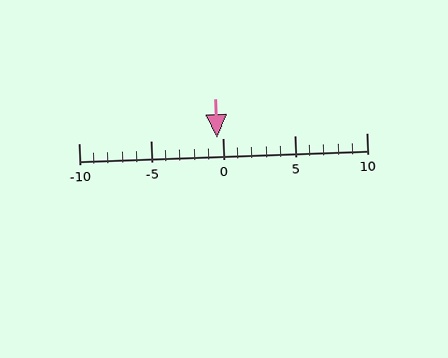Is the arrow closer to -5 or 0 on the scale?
The arrow is closer to 0.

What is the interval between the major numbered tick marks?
The major tick marks are spaced 5 units apart.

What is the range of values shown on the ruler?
The ruler shows values from -10 to 10.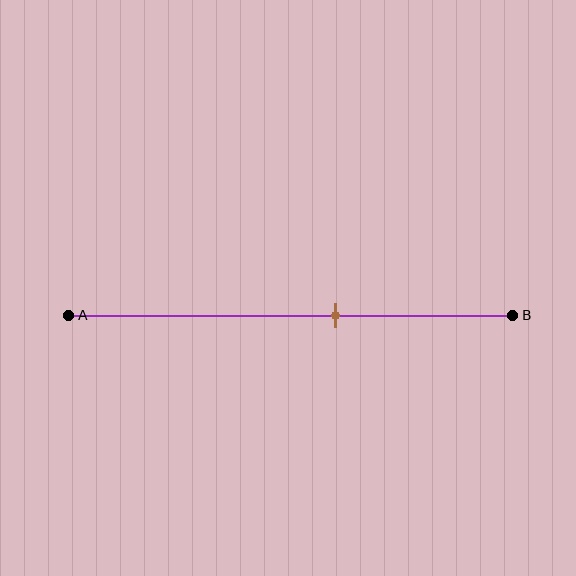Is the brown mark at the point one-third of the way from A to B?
No, the mark is at about 60% from A, not at the 33% one-third point.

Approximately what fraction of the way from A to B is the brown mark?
The brown mark is approximately 60% of the way from A to B.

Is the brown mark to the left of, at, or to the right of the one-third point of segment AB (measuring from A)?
The brown mark is to the right of the one-third point of segment AB.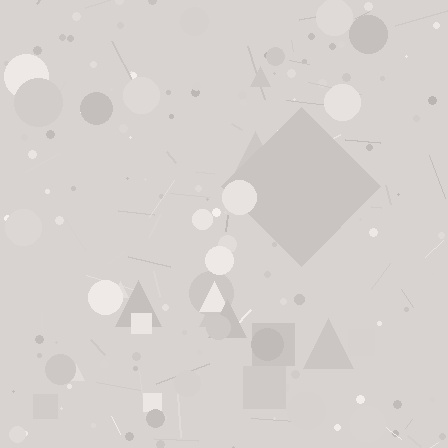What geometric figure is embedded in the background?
A diamond is embedded in the background.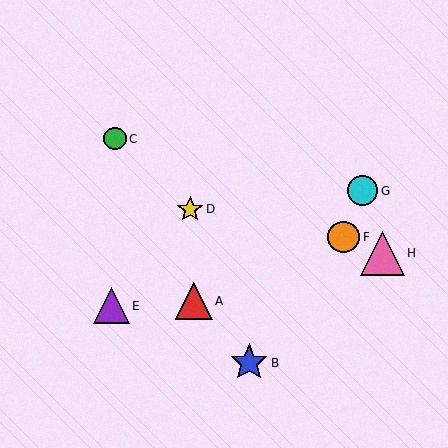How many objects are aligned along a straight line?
3 objects (C, F, H) are aligned along a straight line.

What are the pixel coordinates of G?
Object G is at (363, 191).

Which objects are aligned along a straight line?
Objects C, F, H are aligned along a straight line.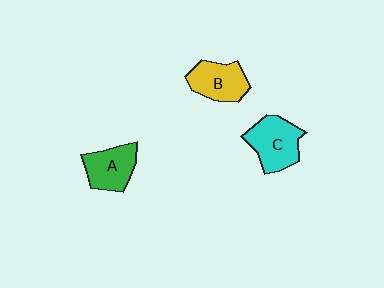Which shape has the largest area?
Shape C (cyan).